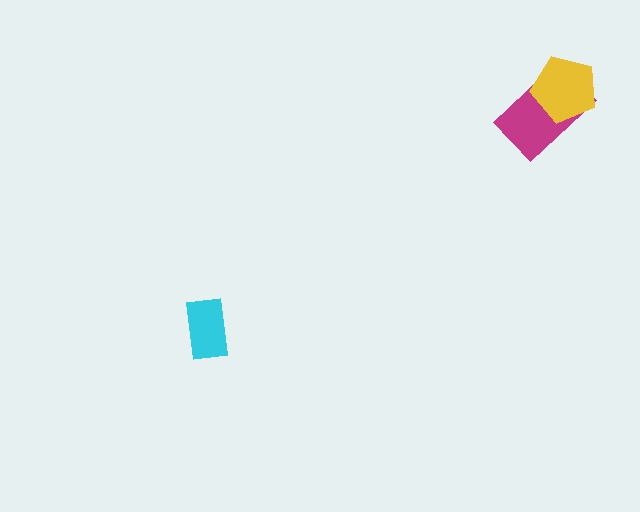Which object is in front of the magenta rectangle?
The yellow pentagon is in front of the magenta rectangle.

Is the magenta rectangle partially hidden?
Yes, it is partially covered by another shape.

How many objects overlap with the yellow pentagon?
1 object overlaps with the yellow pentagon.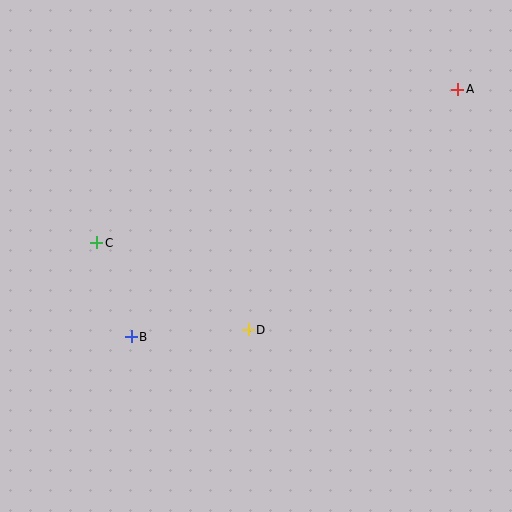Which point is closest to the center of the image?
Point D at (248, 330) is closest to the center.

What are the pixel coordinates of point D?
Point D is at (248, 330).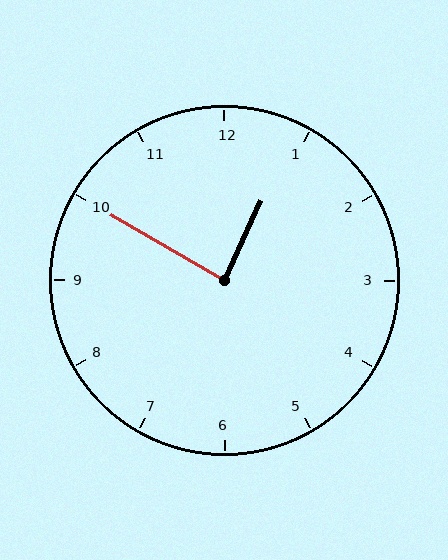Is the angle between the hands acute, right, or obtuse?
It is right.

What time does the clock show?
12:50.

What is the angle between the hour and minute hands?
Approximately 85 degrees.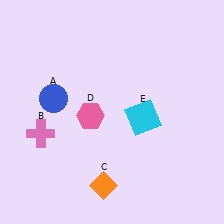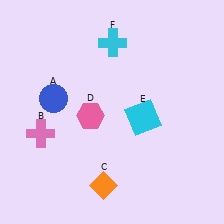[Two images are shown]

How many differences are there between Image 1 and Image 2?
There is 1 difference between the two images.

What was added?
A cyan cross (F) was added in Image 2.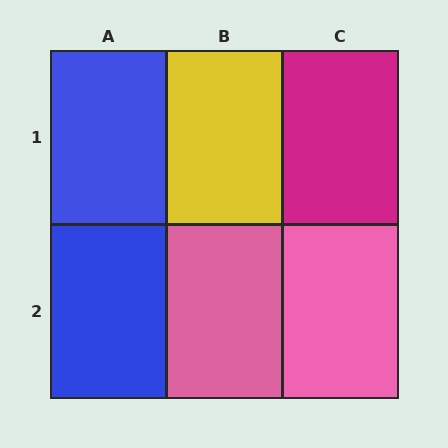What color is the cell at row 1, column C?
Magenta.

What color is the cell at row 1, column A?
Blue.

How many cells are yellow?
1 cell is yellow.